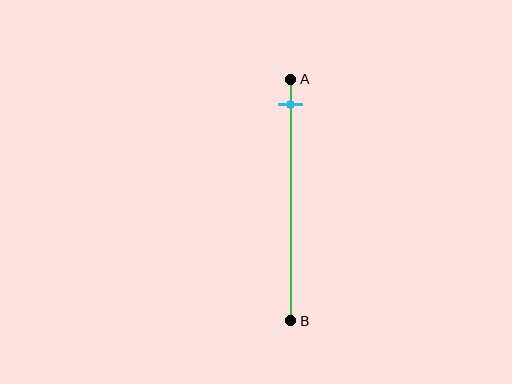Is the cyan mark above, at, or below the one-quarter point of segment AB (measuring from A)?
The cyan mark is above the one-quarter point of segment AB.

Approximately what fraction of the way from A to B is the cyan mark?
The cyan mark is approximately 10% of the way from A to B.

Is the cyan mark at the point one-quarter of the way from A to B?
No, the mark is at about 10% from A, not at the 25% one-quarter point.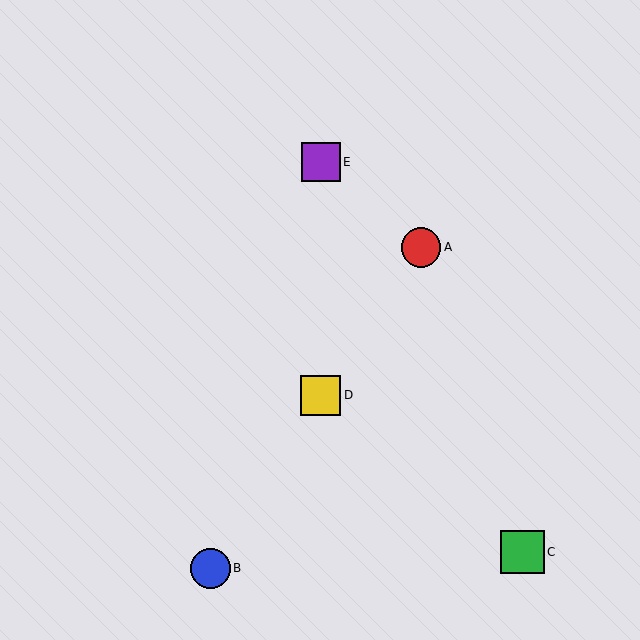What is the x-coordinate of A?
Object A is at x≈421.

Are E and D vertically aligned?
Yes, both are at x≈321.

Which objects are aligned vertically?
Objects D, E are aligned vertically.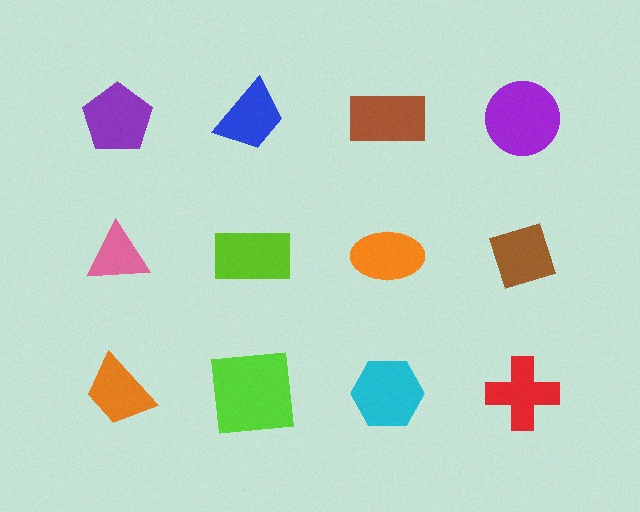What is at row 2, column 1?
A pink triangle.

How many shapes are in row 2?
4 shapes.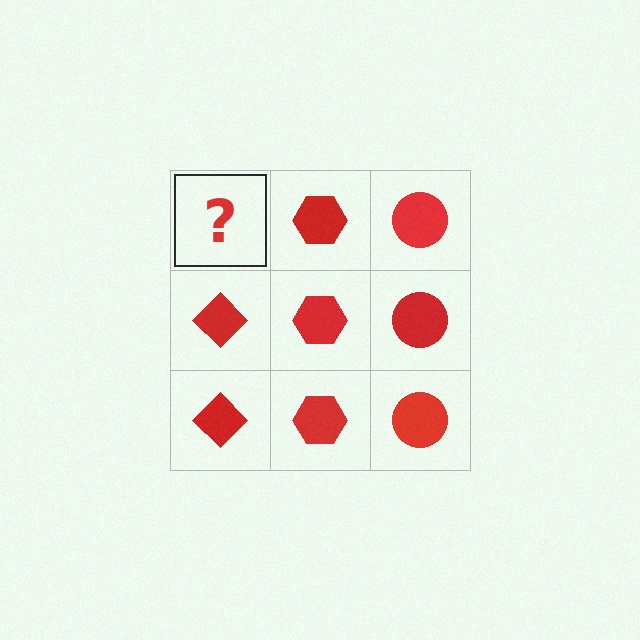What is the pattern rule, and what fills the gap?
The rule is that each column has a consistent shape. The gap should be filled with a red diamond.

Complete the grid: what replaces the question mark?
The question mark should be replaced with a red diamond.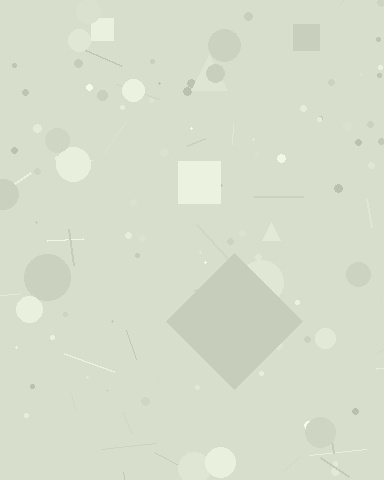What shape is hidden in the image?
A diamond is hidden in the image.